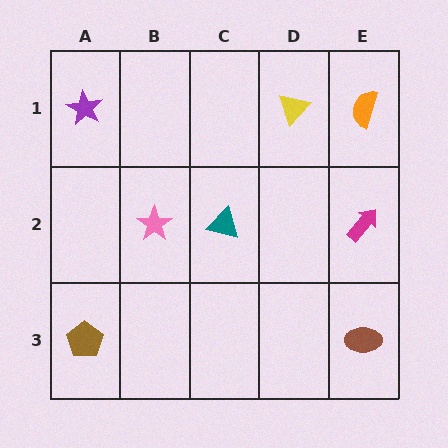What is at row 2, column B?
A pink star.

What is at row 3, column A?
A brown pentagon.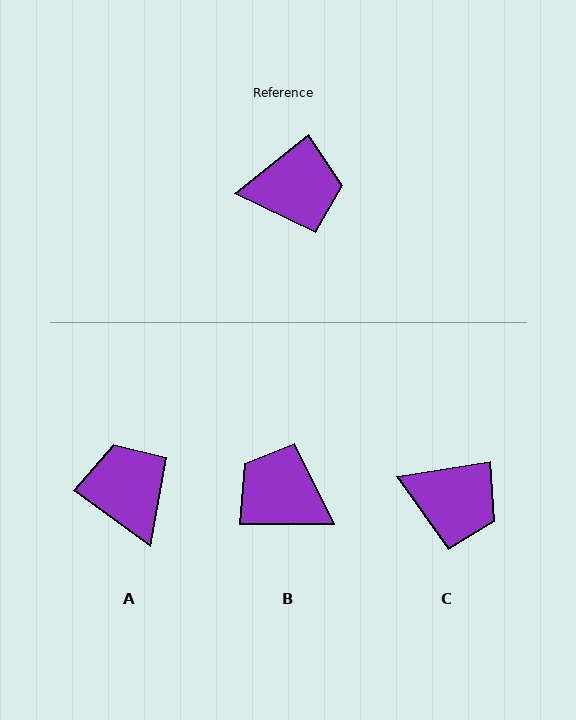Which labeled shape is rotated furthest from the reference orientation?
B, about 142 degrees away.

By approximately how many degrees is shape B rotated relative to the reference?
Approximately 142 degrees counter-clockwise.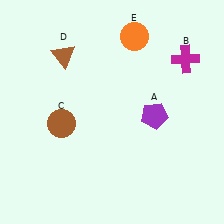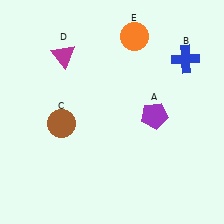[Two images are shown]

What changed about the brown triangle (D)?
In Image 1, D is brown. In Image 2, it changed to magenta.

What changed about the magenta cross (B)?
In Image 1, B is magenta. In Image 2, it changed to blue.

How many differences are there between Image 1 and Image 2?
There are 2 differences between the two images.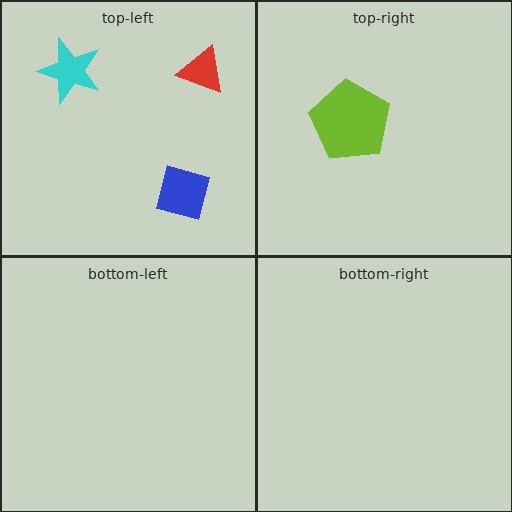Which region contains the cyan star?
The top-left region.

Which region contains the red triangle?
The top-left region.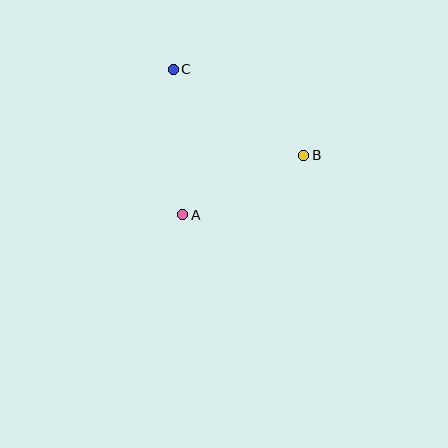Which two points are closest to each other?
Points A and B are closest to each other.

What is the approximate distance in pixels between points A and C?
The distance between A and C is approximately 146 pixels.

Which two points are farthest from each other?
Points B and C are farthest from each other.